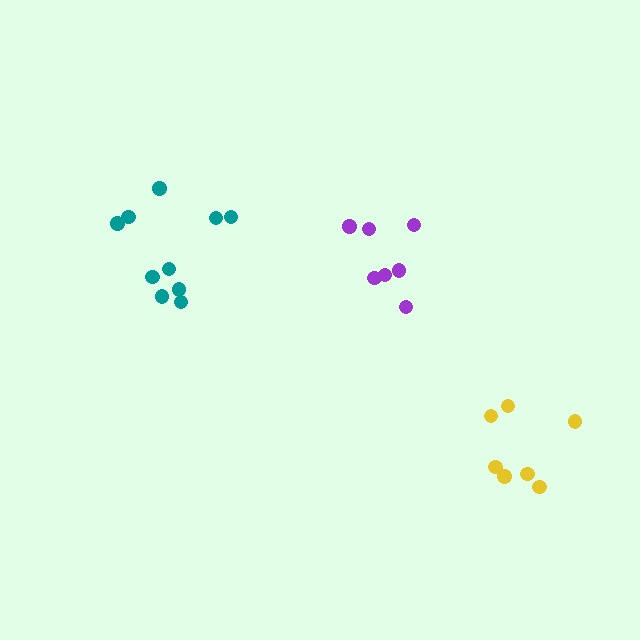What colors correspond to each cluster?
The clusters are colored: yellow, teal, purple.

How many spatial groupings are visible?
There are 3 spatial groupings.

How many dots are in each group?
Group 1: 7 dots, Group 2: 10 dots, Group 3: 7 dots (24 total).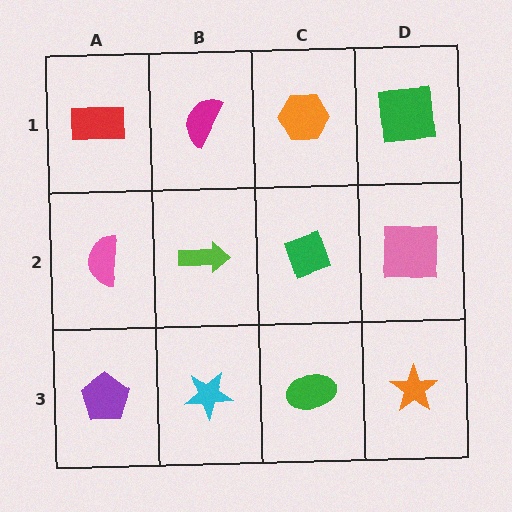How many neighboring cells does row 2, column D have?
3.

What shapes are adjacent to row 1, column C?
A green diamond (row 2, column C), a magenta semicircle (row 1, column B), a green square (row 1, column D).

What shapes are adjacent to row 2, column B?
A magenta semicircle (row 1, column B), a cyan star (row 3, column B), a pink semicircle (row 2, column A), a green diamond (row 2, column C).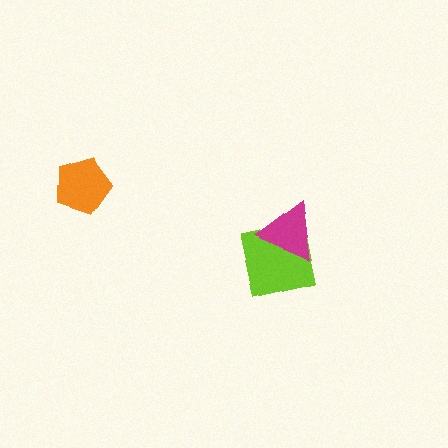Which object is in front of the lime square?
The magenta triangle is in front of the lime square.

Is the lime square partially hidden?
Yes, it is partially covered by another shape.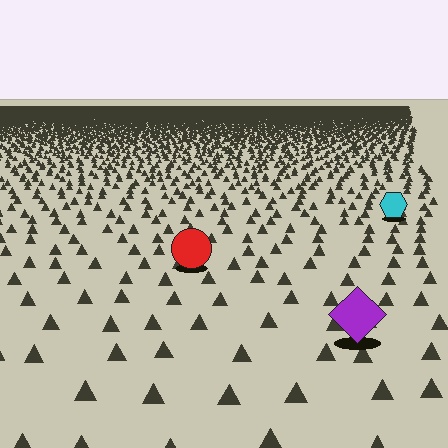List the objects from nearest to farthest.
From nearest to farthest: the purple diamond, the red circle, the cyan hexagon.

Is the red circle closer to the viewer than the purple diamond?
No. The purple diamond is closer — you can tell from the texture gradient: the ground texture is coarser near it.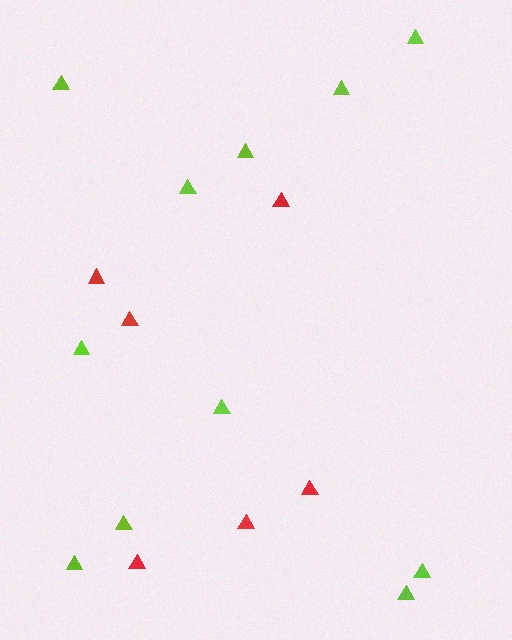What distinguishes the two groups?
There are 2 groups: one group of lime triangles (11) and one group of red triangles (6).